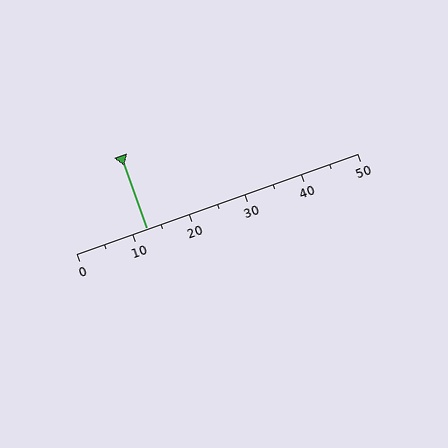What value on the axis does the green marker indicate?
The marker indicates approximately 12.5.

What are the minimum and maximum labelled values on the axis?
The axis runs from 0 to 50.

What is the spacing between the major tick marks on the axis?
The major ticks are spaced 10 apart.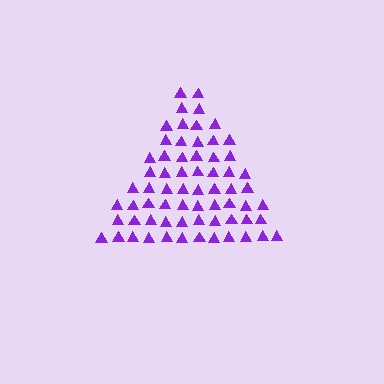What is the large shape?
The large shape is a triangle.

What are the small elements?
The small elements are triangles.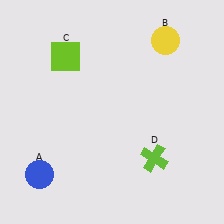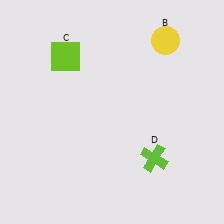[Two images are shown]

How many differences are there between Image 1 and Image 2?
There is 1 difference between the two images.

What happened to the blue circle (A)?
The blue circle (A) was removed in Image 2. It was in the bottom-left area of Image 1.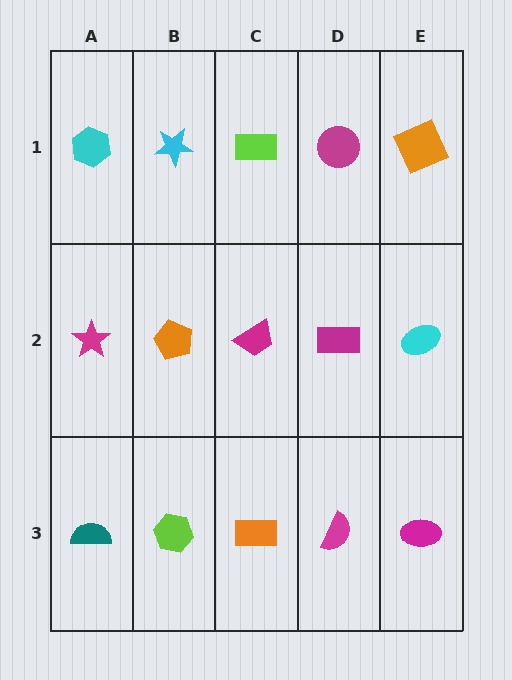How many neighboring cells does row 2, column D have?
4.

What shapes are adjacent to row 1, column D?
A magenta rectangle (row 2, column D), a lime rectangle (row 1, column C), an orange square (row 1, column E).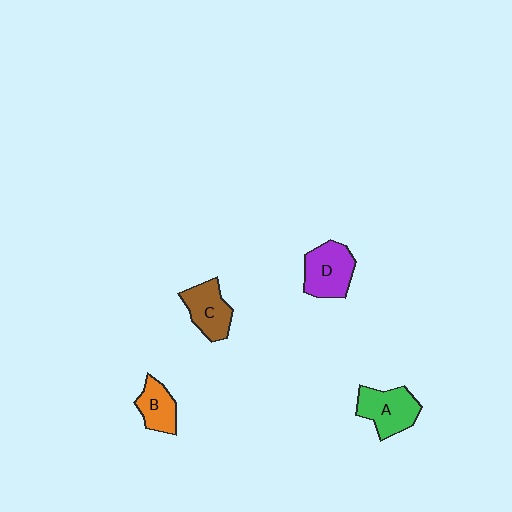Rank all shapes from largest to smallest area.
From largest to smallest: A (green), D (purple), C (brown), B (orange).